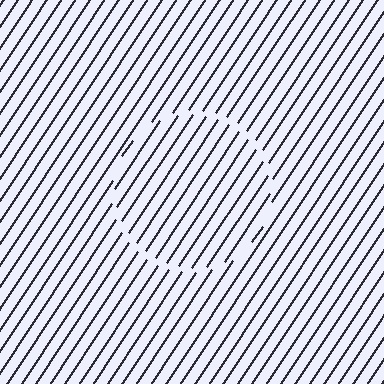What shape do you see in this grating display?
An illusory circle. The interior of the shape contains the same grating, shifted by half a period — the contour is defined by the phase discontinuity where line-ends from the inner and outer gratings abut.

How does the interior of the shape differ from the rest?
The interior of the shape contains the same grating, shifted by half a period — the contour is defined by the phase discontinuity where line-ends from the inner and outer gratings abut.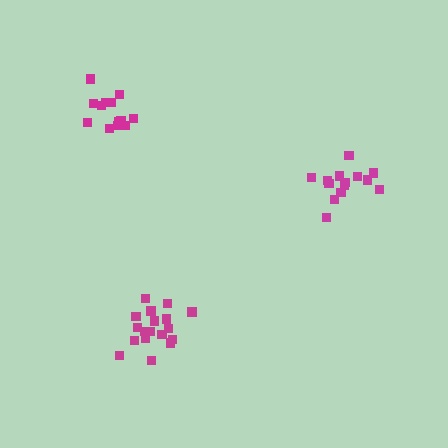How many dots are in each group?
Group 1: 14 dots, Group 2: 18 dots, Group 3: 13 dots (45 total).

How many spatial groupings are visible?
There are 3 spatial groupings.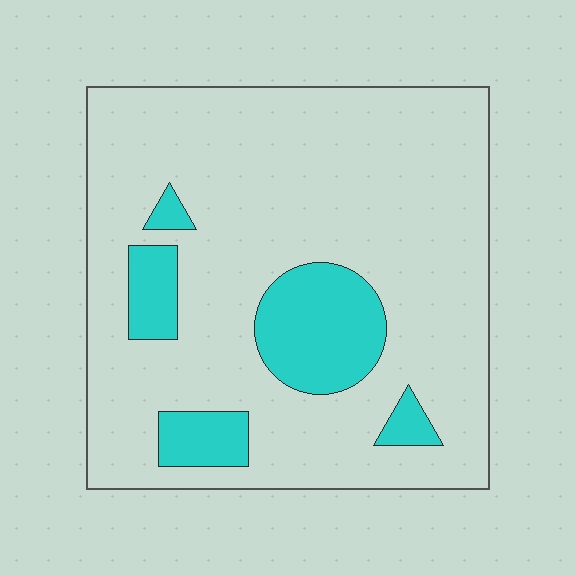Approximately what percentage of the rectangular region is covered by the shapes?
Approximately 15%.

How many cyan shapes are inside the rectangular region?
5.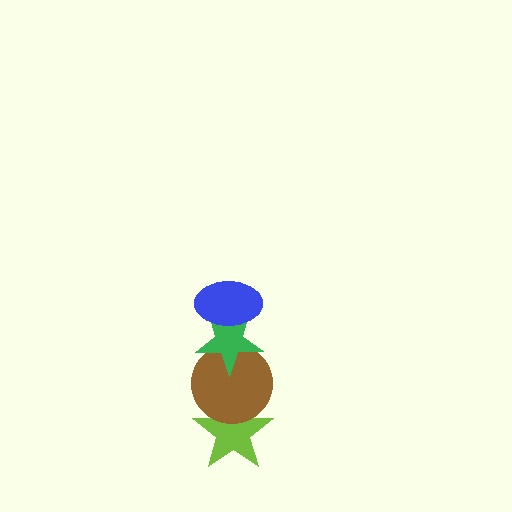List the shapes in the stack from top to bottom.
From top to bottom: the blue ellipse, the green star, the brown circle, the lime star.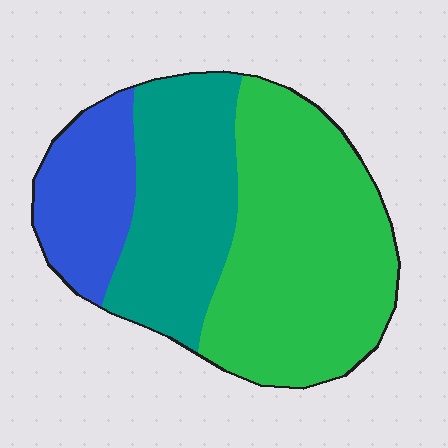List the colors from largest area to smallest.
From largest to smallest: green, teal, blue.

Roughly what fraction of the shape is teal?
Teal takes up about one third (1/3) of the shape.